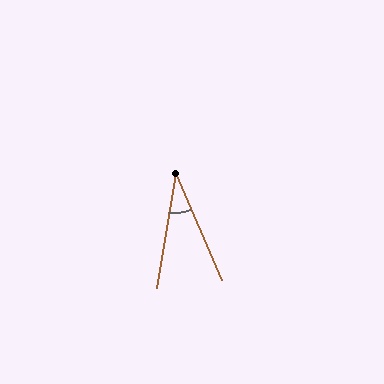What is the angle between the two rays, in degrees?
Approximately 33 degrees.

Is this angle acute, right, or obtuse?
It is acute.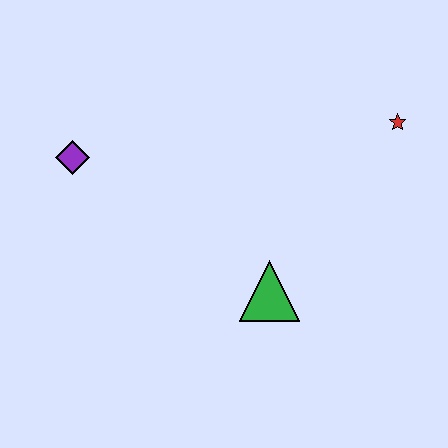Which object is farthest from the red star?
The purple diamond is farthest from the red star.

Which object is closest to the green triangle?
The red star is closest to the green triangle.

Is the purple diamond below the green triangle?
No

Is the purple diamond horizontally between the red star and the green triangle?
No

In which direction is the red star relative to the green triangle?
The red star is above the green triangle.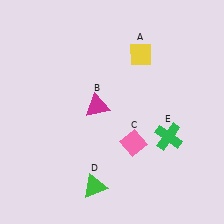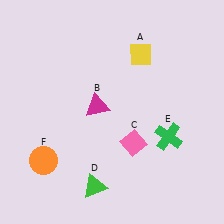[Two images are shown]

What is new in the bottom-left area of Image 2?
An orange circle (F) was added in the bottom-left area of Image 2.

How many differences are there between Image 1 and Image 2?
There is 1 difference between the two images.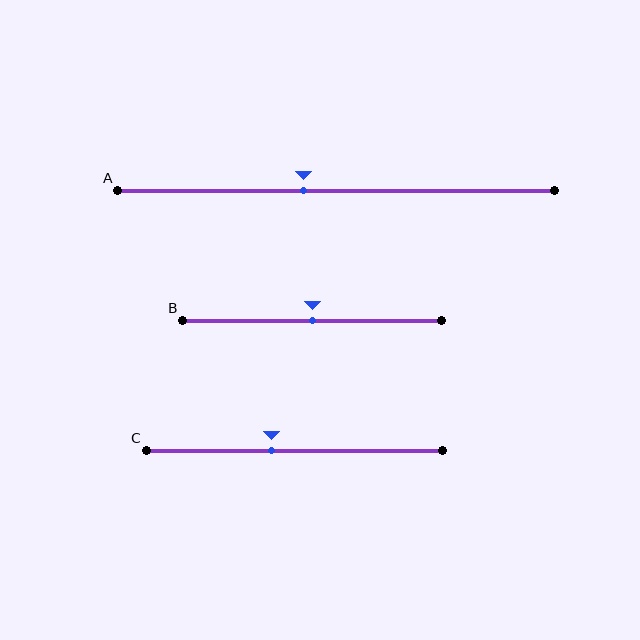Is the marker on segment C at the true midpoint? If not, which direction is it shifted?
No, the marker on segment C is shifted to the left by about 8% of the segment length.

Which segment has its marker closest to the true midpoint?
Segment B has its marker closest to the true midpoint.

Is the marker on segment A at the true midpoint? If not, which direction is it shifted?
No, the marker on segment A is shifted to the left by about 7% of the segment length.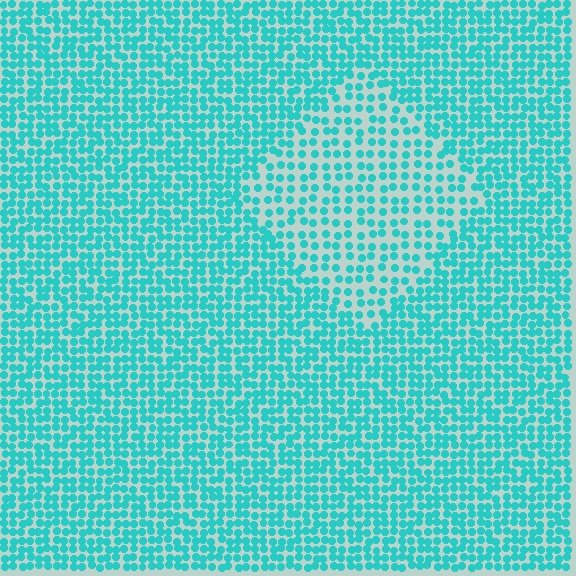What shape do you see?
I see a diamond.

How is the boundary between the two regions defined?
The boundary is defined by a change in element density (approximately 1.7x ratio). All elements are the same color, size, and shape.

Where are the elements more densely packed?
The elements are more densely packed outside the diamond boundary.